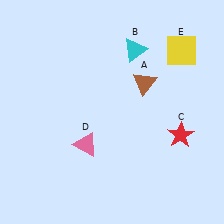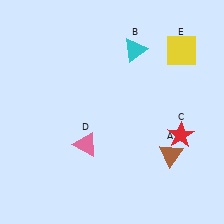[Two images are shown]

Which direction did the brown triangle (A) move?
The brown triangle (A) moved down.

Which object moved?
The brown triangle (A) moved down.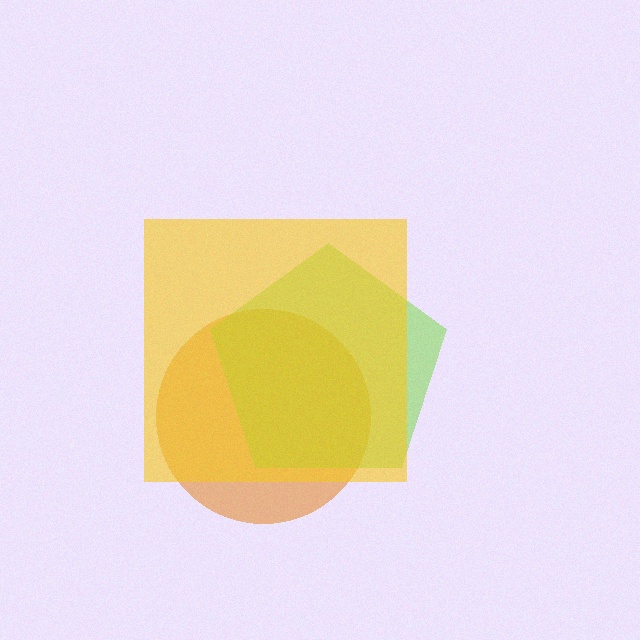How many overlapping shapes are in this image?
There are 3 overlapping shapes in the image.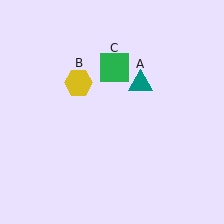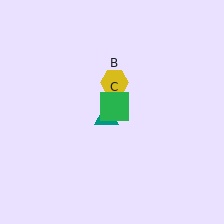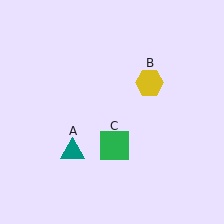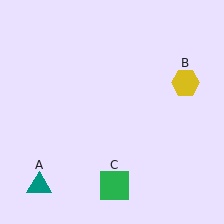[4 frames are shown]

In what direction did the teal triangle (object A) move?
The teal triangle (object A) moved down and to the left.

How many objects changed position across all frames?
3 objects changed position: teal triangle (object A), yellow hexagon (object B), green square (object C).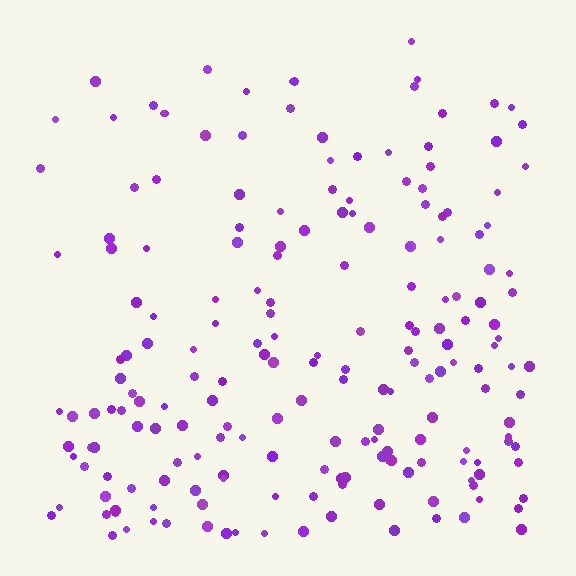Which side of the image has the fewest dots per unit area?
The top.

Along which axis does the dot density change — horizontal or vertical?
Vertical.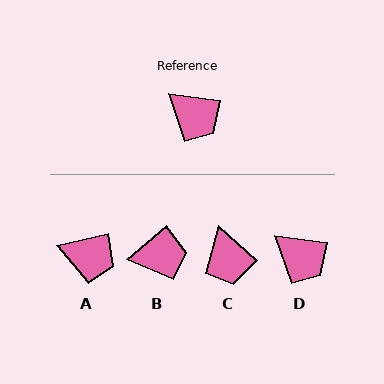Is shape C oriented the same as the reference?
No, it is off by about 35 degrees.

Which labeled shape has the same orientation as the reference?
D.